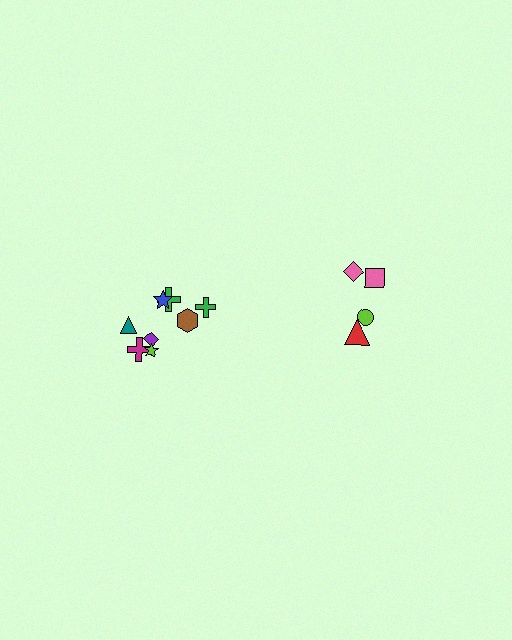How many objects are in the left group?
There are 8 objects.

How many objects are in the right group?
There are 4 objects.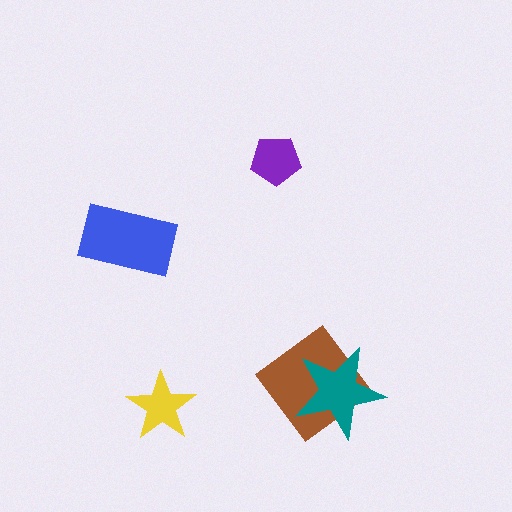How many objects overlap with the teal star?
1 object overlaps with the teal star.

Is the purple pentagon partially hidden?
No, no other shape covers it.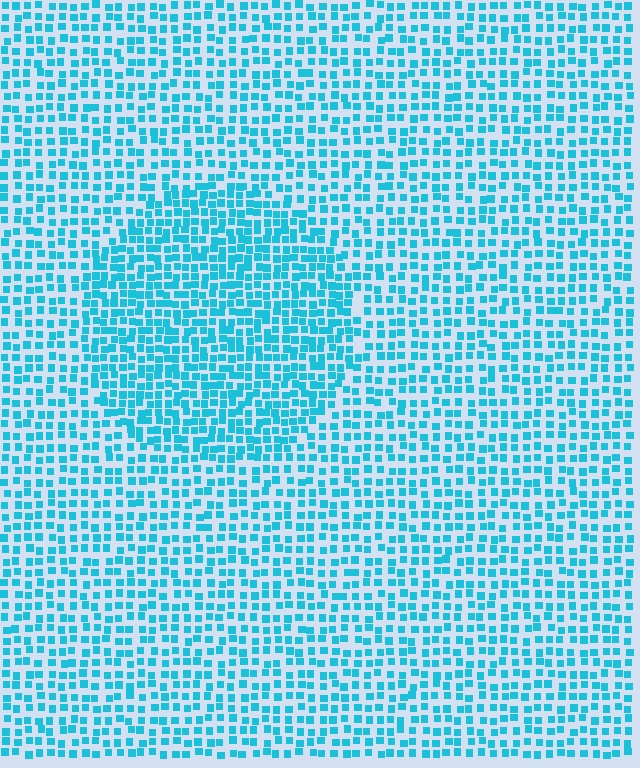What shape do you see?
I see a circle.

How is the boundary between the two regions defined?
The boundary is defined by a change in element density (approximately 1.6x ratio). All elements are the same color, size, and shape.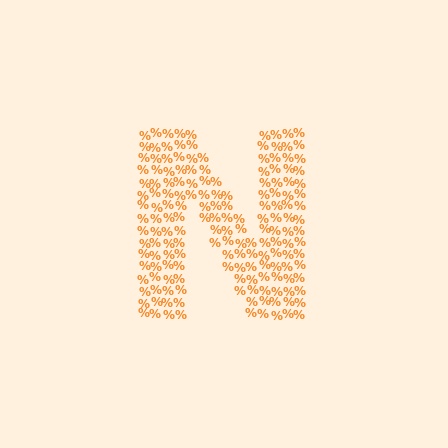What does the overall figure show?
The overall figure shows the letter N.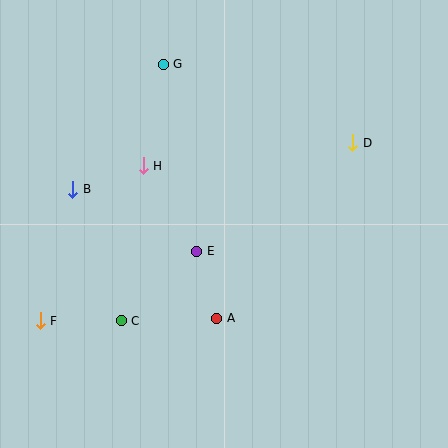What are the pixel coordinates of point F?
Point F is at (40, 321).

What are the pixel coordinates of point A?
Point A is at (217, 318).